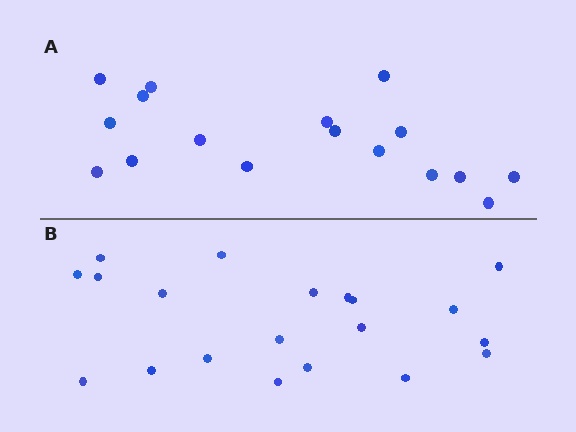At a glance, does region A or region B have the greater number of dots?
Region B (the bottom region) has more dots.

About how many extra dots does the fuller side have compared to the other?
Region B has just a few more — roughly 2 or 3 more dots than region A.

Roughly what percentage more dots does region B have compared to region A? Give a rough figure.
About 20% more.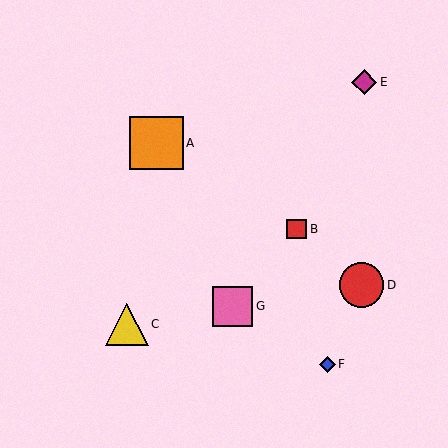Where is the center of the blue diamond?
The center of the blue diamond is at (327, 364).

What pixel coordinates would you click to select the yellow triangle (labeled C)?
Click at (127, 325) to select the yellow triangle C.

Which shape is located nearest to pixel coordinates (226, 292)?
The pink square (labeled G) at (233, 306) is nearest to that location.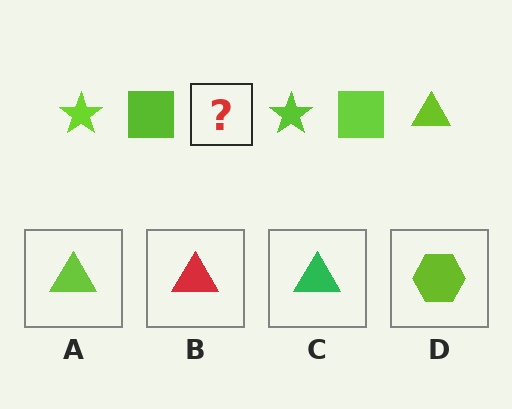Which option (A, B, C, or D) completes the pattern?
A.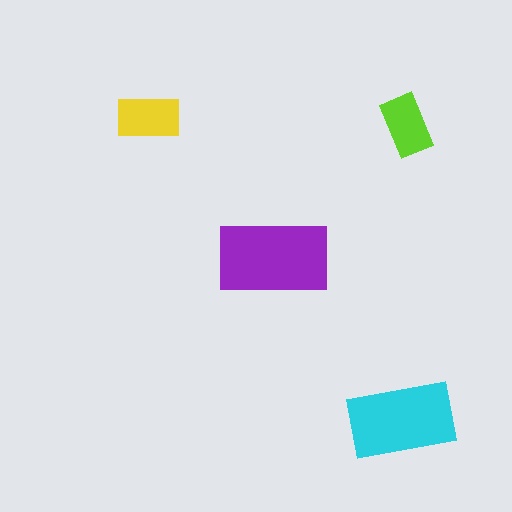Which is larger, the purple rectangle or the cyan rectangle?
The purple one.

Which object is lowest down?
The cyan rectangle is bottommost.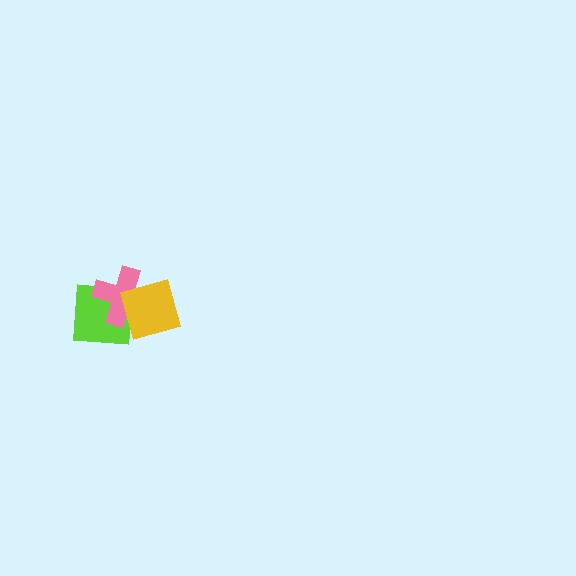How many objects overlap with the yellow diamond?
2 objects overlap with the yellow diamond.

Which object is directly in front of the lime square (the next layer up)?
The pink cross is directly in front of the lime square.